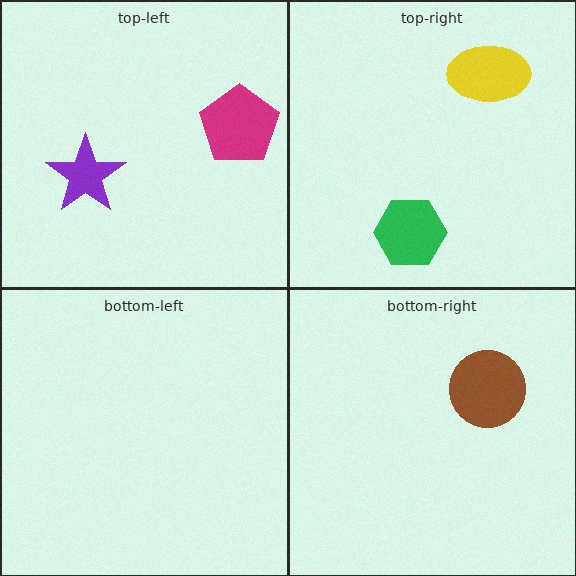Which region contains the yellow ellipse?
The top-right region.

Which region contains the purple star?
The top-left region.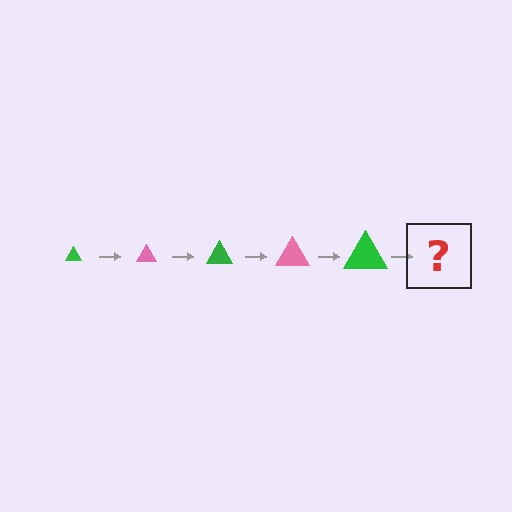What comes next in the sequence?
The next element should be a pink triangle, larger than the previous one.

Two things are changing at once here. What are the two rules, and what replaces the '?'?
The two rules are that the triangle grows larger each step and the color cycles through green and pink. The '?' should be a pink triangle, larger than the previous one.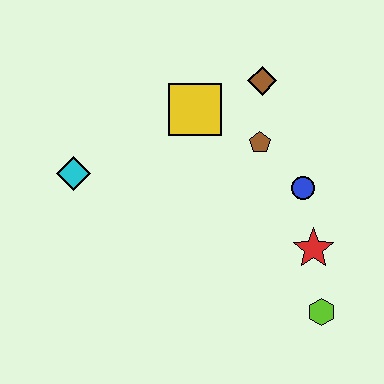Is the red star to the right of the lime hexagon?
No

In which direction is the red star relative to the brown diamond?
The red star is below the brown diamond.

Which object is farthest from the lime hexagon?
The cyan diamond is farthest from the lime hexagon.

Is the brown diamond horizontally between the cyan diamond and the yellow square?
No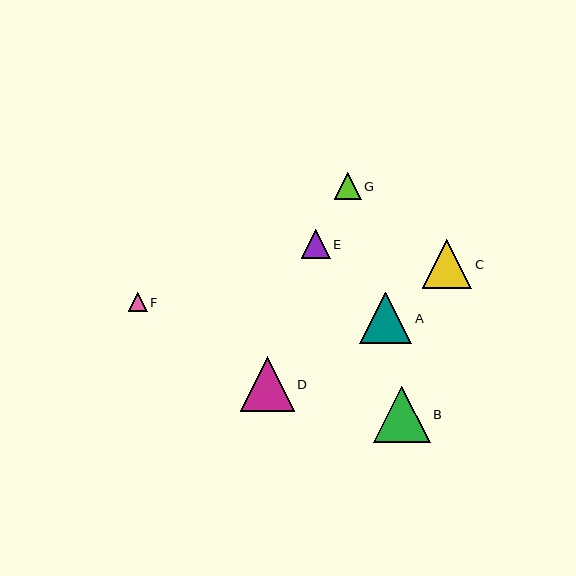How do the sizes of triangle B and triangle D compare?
Triangle B and triangle D are approximately the same size.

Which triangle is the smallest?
Triangle F is the smallest with a size of approximately 19 pixels.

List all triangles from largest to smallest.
From largest to smallest: B, D, A, C, E, G, F.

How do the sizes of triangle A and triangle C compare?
Triangle A and triangle C are approximately the same size.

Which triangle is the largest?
Triangle B is the largest with a size of approximately 57 pixels.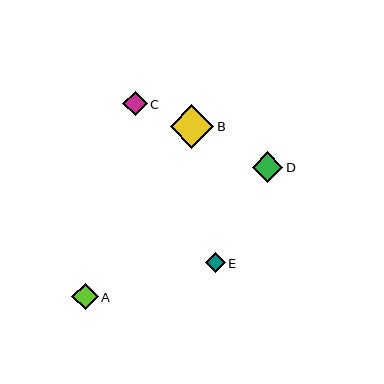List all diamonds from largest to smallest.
From largest to smallest: B, D, A, C, E.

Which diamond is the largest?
Diamond B is the largest with a size of approximately 44 pixels.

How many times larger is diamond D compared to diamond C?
Diamond D is approximately 1.3 times the size of diamond C.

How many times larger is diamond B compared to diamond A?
Diamond B is approximately 1.7 times the size of diamond A.